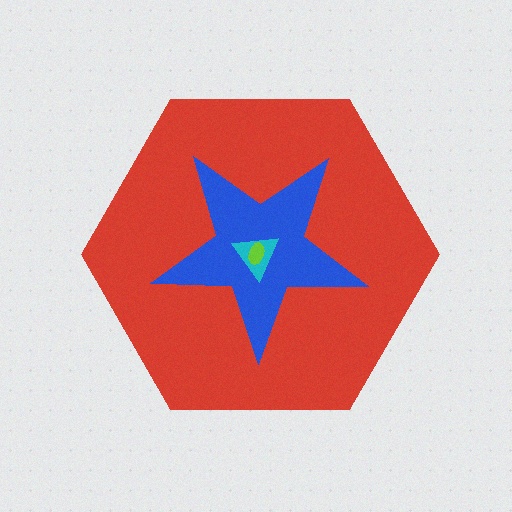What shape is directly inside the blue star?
The cyan triangle.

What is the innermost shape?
The lime ellipse.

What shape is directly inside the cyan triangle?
The lime ellipse.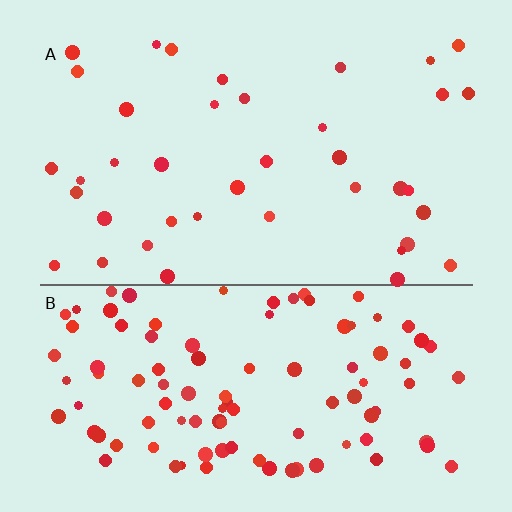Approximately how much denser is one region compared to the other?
Approximately 2.7× — region B over region A.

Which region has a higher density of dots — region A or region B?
B (the bottom).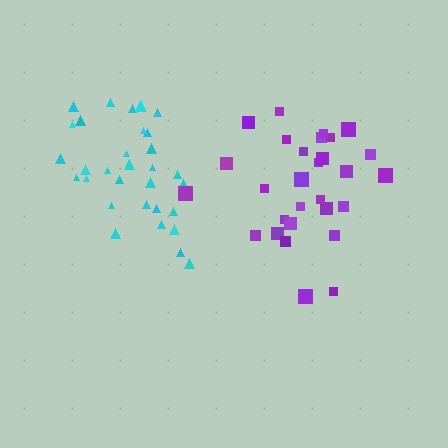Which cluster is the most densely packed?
Cyan.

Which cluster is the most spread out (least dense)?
Purple.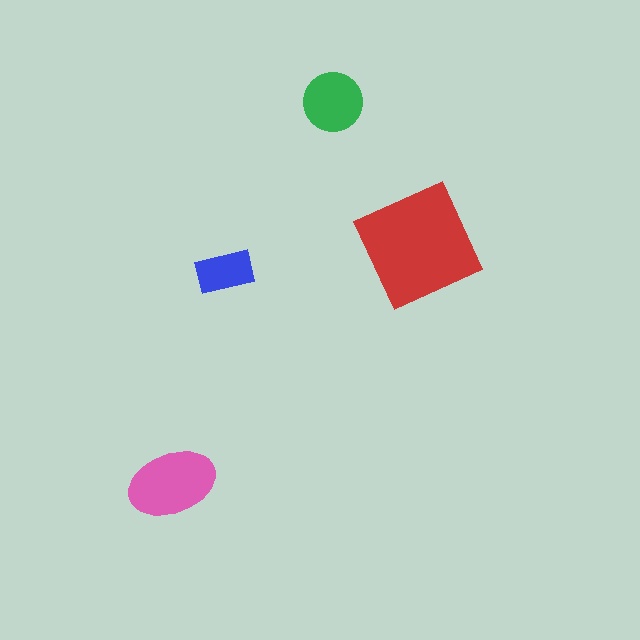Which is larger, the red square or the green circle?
The red square.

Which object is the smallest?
The blue rectangle.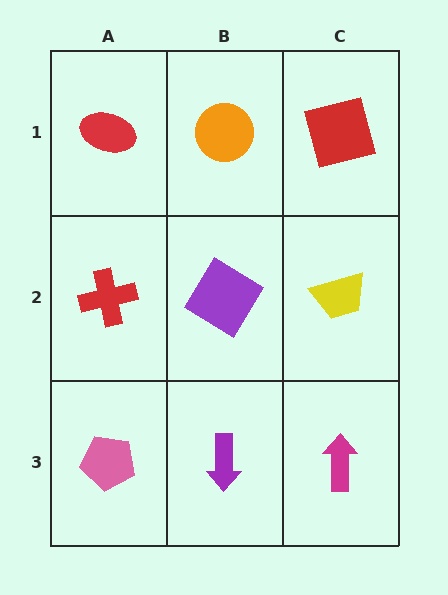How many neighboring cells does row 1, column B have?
3.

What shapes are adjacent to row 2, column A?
A red ellipse (row 1, column A), a pink pentagon (row 3, column A), a purple diamond (row 2, column B).